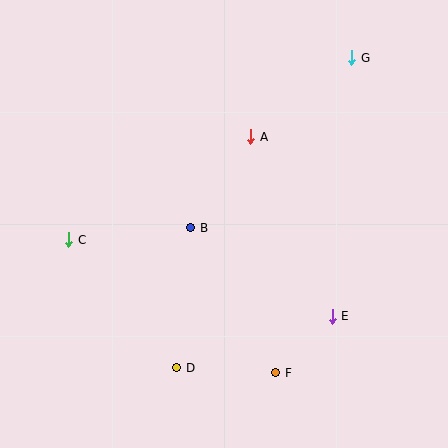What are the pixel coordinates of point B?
Point B is at (191, 228).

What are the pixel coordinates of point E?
Point E is at (332, 316).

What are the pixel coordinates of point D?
Point D is at (177, 368).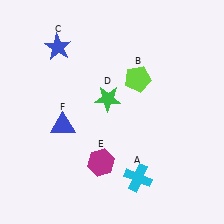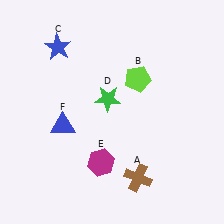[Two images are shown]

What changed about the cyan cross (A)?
In Image 1, A is cyan. In Image 2, it changed to brown.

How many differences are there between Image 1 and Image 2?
There is 1 difference between the two images.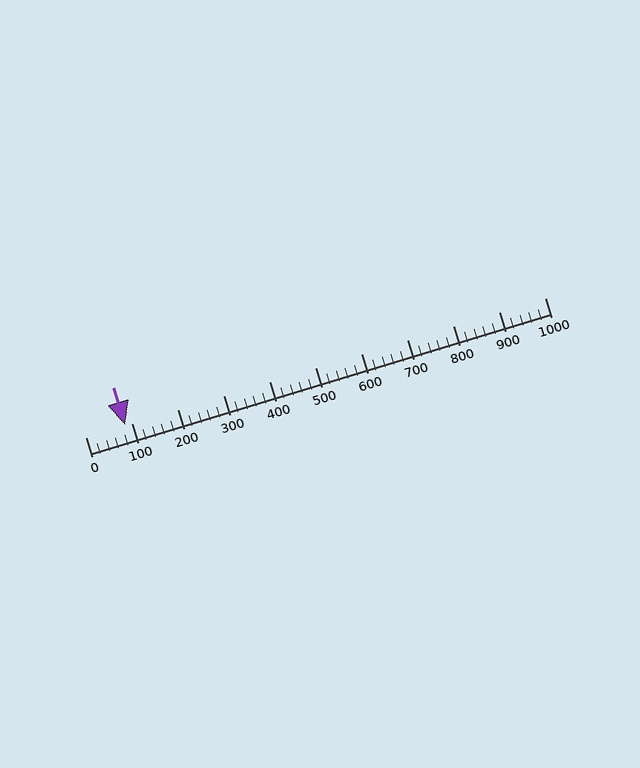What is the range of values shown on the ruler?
The ruler shows values from 0 to 1000.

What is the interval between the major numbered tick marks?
The major tick marks are spaced 100 units apart.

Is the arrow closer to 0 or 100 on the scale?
The arrow is closer to 100.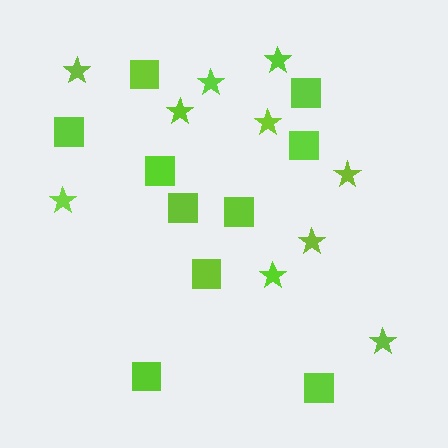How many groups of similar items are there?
There are 2 groups: one group of squares (10) and one group of stars (10).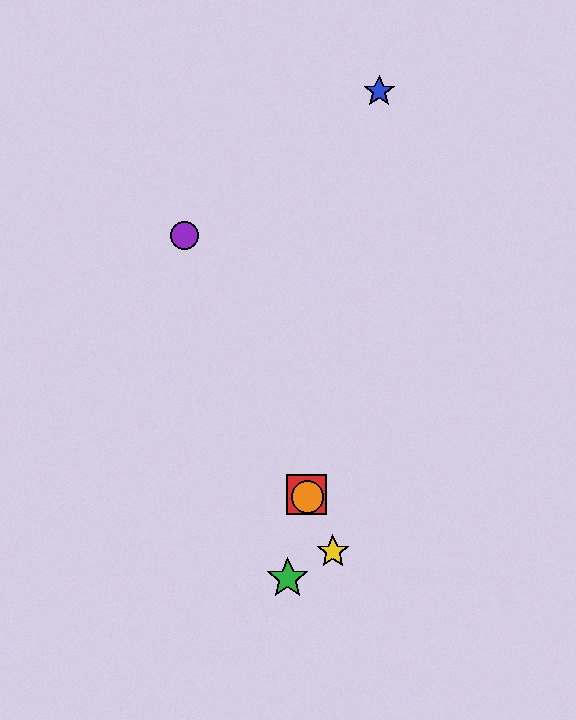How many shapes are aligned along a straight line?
4 shapes (the red square, the yellow star, the purple circle, the orange circle) are aligned along a straight line.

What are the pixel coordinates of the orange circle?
The orange circle is at (307, 497).